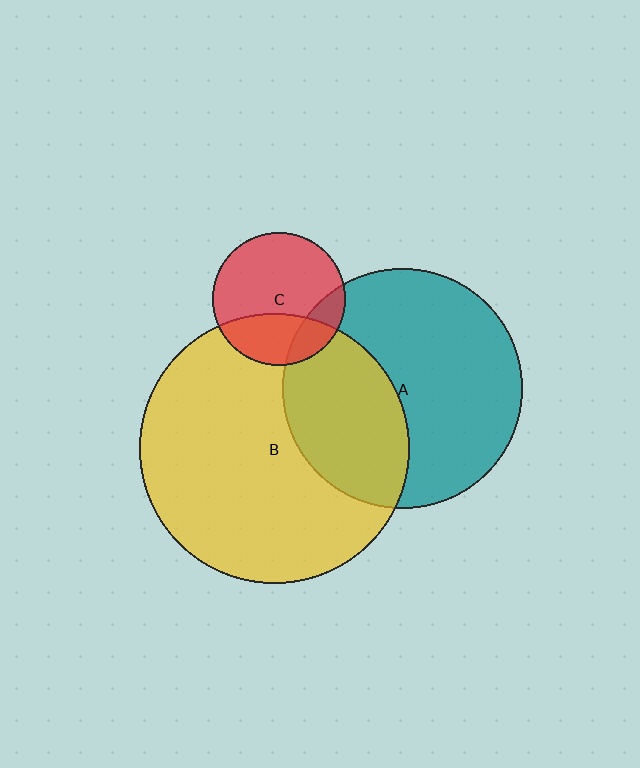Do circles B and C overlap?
Yes.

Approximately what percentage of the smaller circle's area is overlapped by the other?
Approximately 30%.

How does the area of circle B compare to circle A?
Approximately 1.3 times.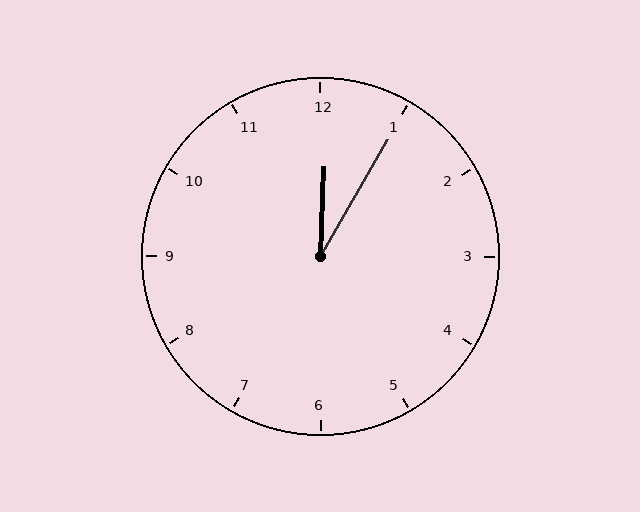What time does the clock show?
12:05.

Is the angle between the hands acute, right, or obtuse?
It is acute.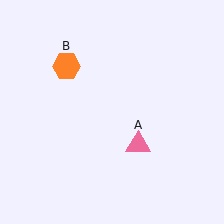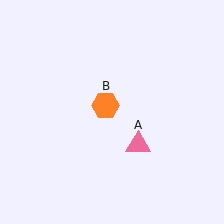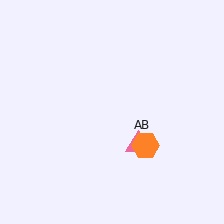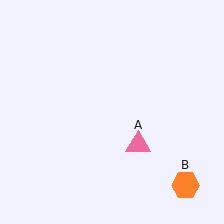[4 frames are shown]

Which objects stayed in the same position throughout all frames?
Pink triangle (object A) remained stationary.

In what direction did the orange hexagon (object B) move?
The orange hexagon (object B) moved down and to the right.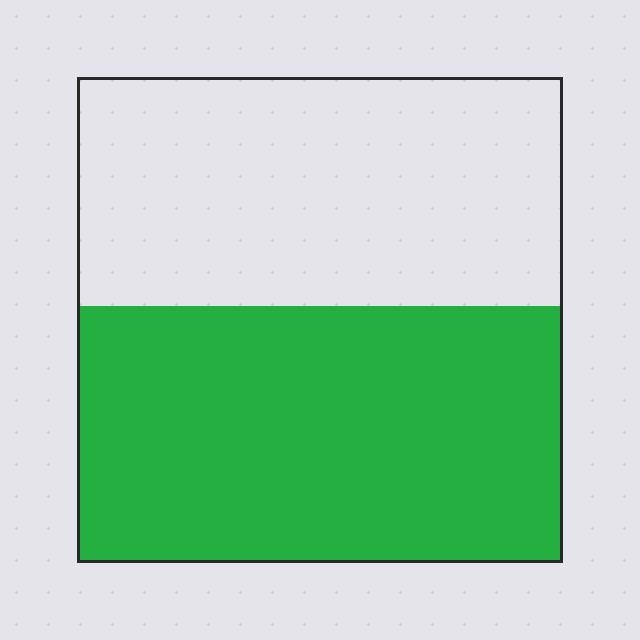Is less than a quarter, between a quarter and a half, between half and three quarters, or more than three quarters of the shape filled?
Between half and three quarters.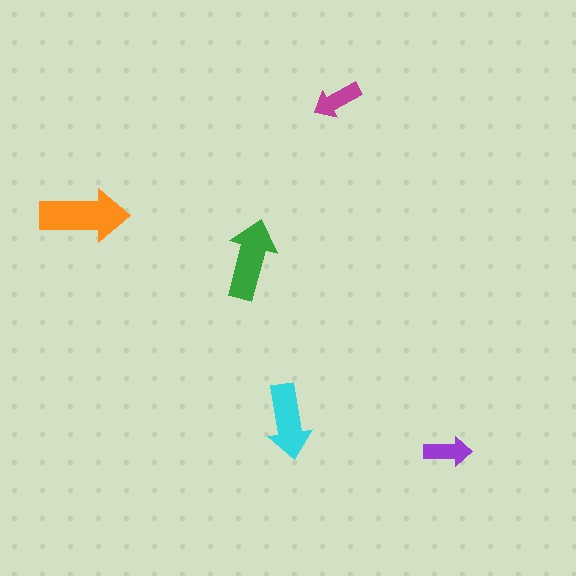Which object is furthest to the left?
The orange arrow is leftmost.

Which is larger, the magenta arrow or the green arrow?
The green one.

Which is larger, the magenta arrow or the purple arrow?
The magenta one.